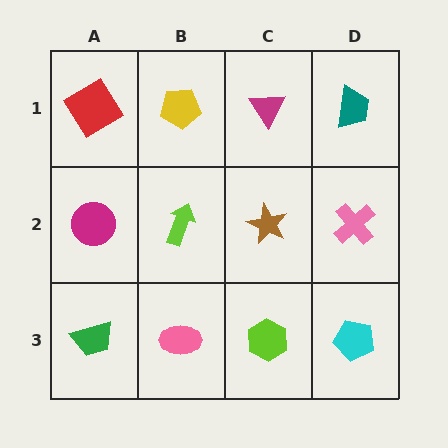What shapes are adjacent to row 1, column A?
A magenta circle (row 2, column A), a yellow pentagon (row 1, column B).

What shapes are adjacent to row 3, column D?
A pink cross (row 2, column D), a lime hexagon (row 3, column C).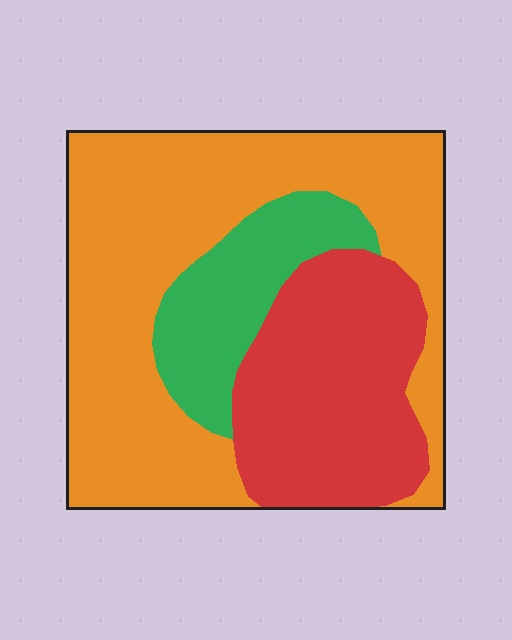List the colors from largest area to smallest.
From largest to smallest: orange, red, green.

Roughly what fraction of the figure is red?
Red covers 29% of the figure.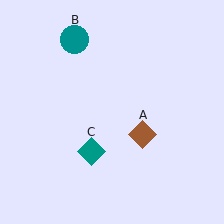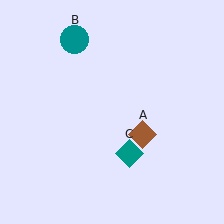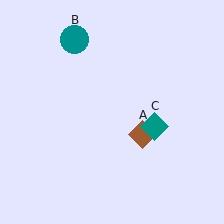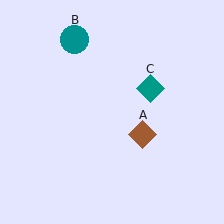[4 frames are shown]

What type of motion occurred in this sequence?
The teal diamond (object C) rotated counterclockwise around the center of the scene.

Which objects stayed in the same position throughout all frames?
Brown diamond (object A) and teal circle (object B) remained stationary.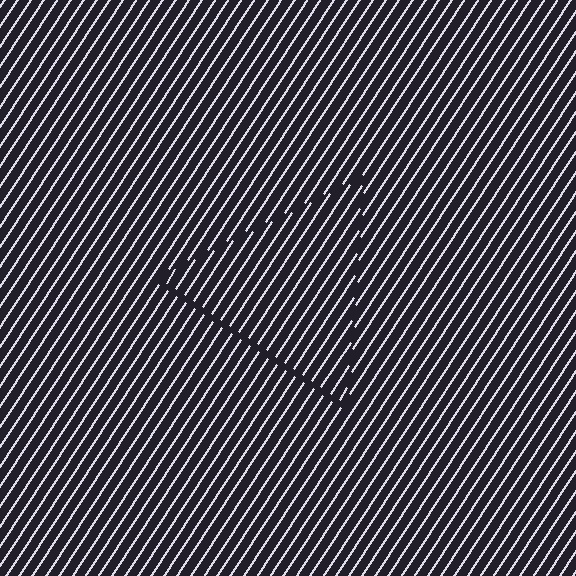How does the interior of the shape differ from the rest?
The interior of the shape contains the same grating, shifted by half a period — the contour is defined by the phase discontinuity where line-ends from the inner and outer gratings abut.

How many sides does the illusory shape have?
3 sides — the line-ends trace a triangle.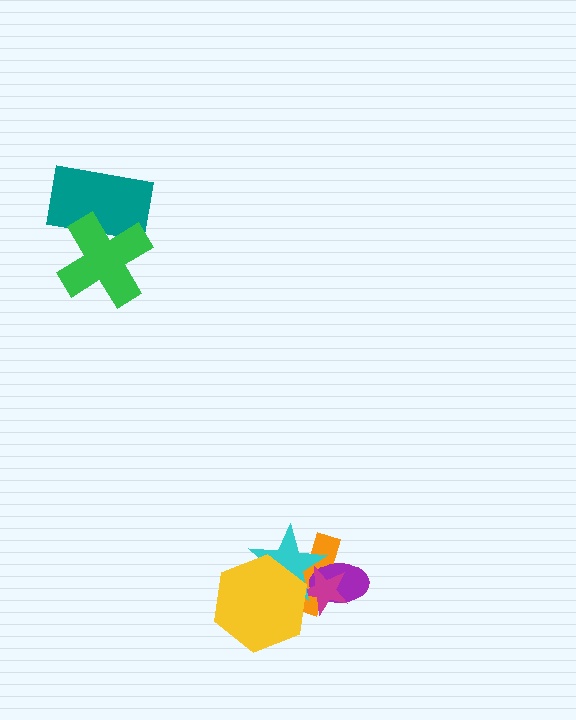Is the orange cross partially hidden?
Yes, it is partially covered by another shape.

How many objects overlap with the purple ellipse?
3 objects overlap with the purple ellipse.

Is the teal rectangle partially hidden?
Yes, it is partially covered by another shape.